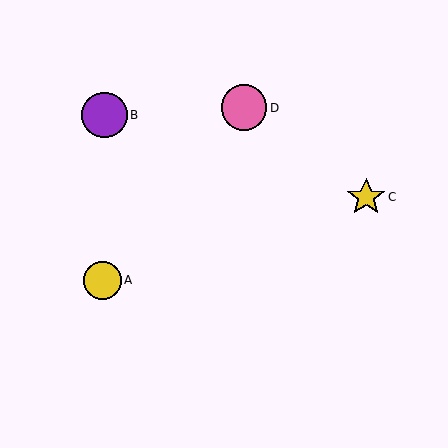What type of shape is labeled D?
Shape D is a pink circle.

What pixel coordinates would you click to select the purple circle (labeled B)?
Click at (105, 115) to select the purple circle B.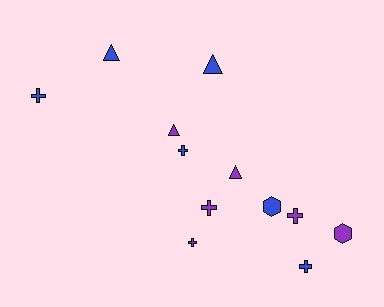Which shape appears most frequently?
Cross, with 6 objects.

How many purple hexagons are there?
There is 1 purple hexagon.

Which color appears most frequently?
Purple, with 6 objects.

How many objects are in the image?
There are 12 objects.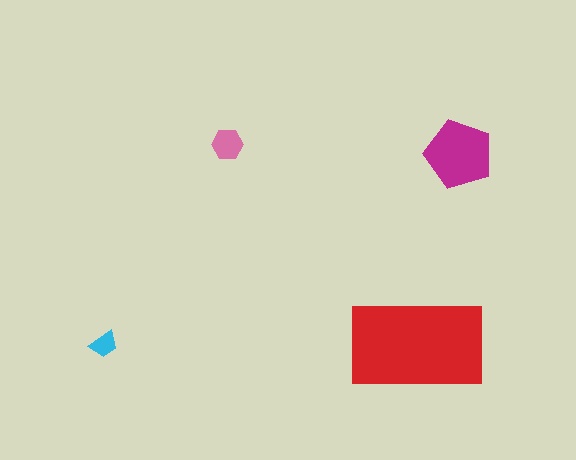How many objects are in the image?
There are 4 objects in the image.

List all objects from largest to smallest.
The red rectangle, the magenta pentagon, the pink hexagon, the cyan trapezoid.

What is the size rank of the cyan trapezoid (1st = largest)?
4th.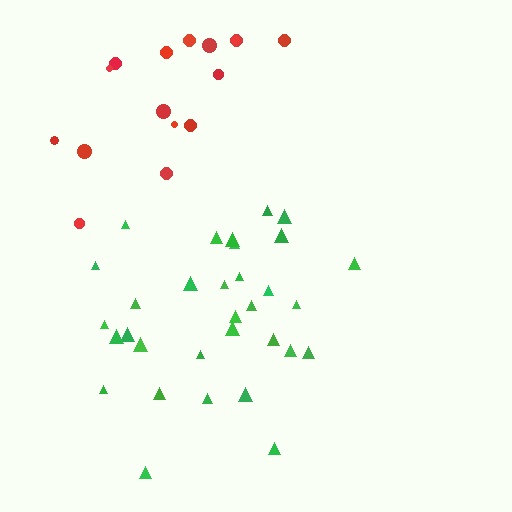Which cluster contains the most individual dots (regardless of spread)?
Green (32).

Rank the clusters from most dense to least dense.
green, red.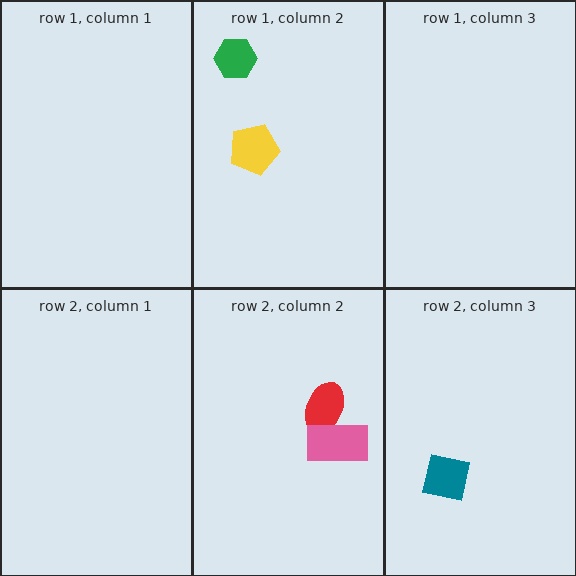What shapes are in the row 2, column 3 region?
The teal square.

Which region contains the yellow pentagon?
The row 1, column 2 region.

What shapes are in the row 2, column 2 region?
The red ellipse, the pink rectangle.